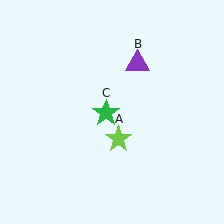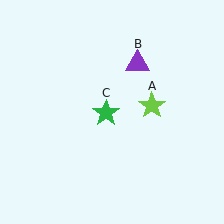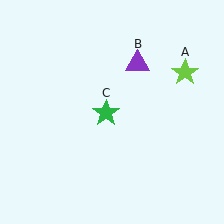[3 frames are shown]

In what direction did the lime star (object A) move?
The lime star (object A) moved up and to the right.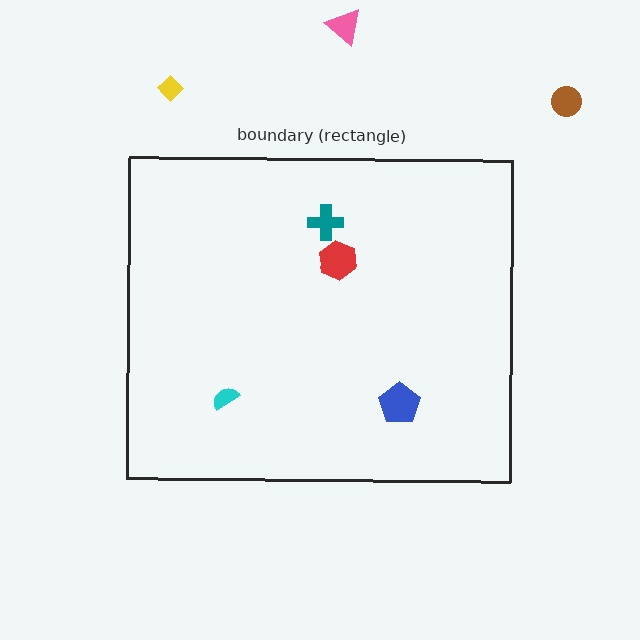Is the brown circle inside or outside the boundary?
Outside.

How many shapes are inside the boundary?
4 inside, 3 outside.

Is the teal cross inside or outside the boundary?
Inside.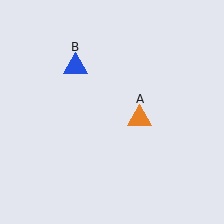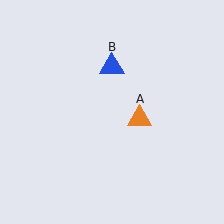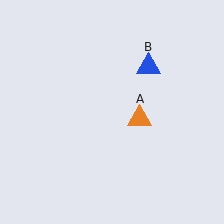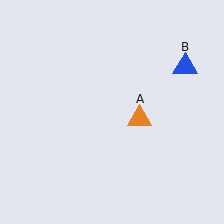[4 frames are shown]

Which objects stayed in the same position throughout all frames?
Orange triangle (object A) remained stationary.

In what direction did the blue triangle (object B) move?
The blue triangle (object B) moved right.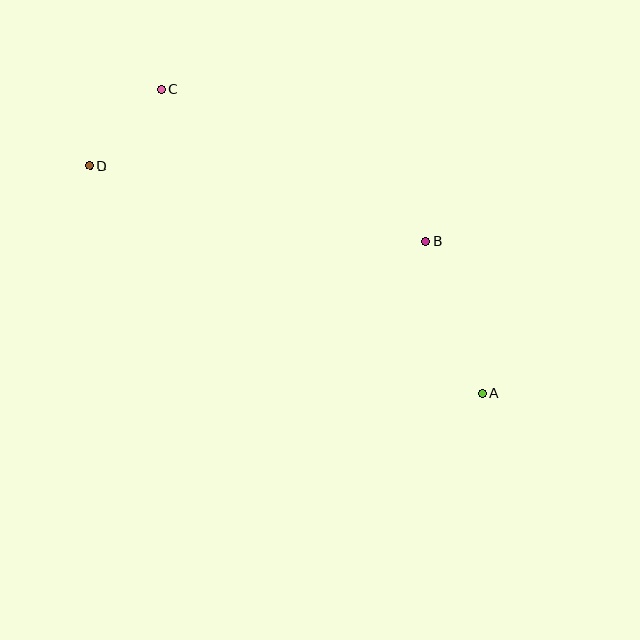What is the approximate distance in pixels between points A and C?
The distance between A and C is approximately 442 pixels.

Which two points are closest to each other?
Points C and D are closest to each other.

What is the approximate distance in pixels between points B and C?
The distance between B and C is approximately 304 pixels.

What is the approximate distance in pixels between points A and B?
The distance between A and B is approximately 163 pixels.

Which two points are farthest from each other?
Points A and D are farthest from each other.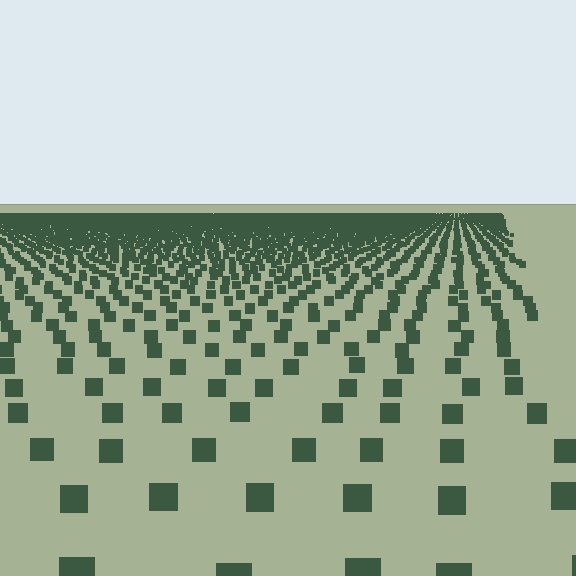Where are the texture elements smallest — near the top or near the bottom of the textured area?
Near the top.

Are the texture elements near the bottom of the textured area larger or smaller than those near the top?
Larger. Near the bottom, elements are closer to the viewer and appear at a bigger on-screen size.